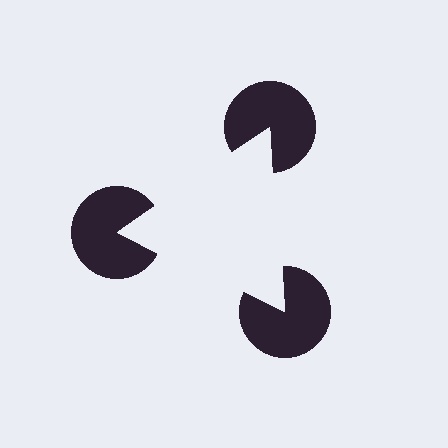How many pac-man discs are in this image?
There are 3 — one at each vertex of the illusory triangle.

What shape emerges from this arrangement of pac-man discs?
An illusory triangle — its edges are inferred from the aligned wedge cuts in the pac-man discs, not physically drawn.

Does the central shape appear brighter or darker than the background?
It typically appears slightly brighter than the background, even though no actual brightness change is drawn.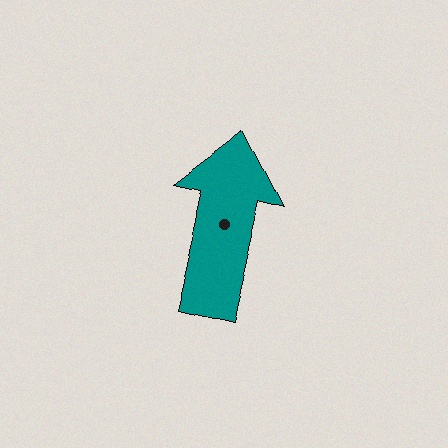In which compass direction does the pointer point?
North.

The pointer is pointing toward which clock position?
Roughly 12 o'clock.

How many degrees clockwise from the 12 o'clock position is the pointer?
Approximately 13 degrees.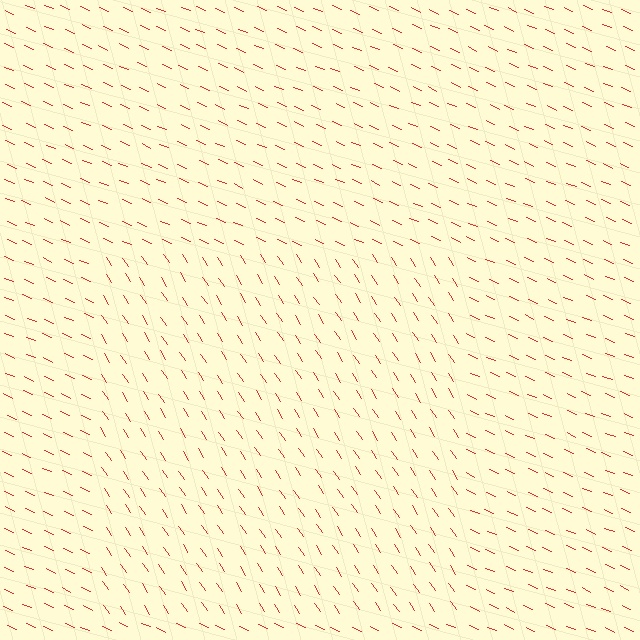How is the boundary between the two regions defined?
The boundary is defined purely by a change in line orientation (approximately 33 degrees difference). All lines are the same color and thickness.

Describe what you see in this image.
The image is filled with small red line segments. A rectangle region in the image has lines oriented differently from the surrounding lines, creating a visible texture boundary.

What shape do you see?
I see a rectangle.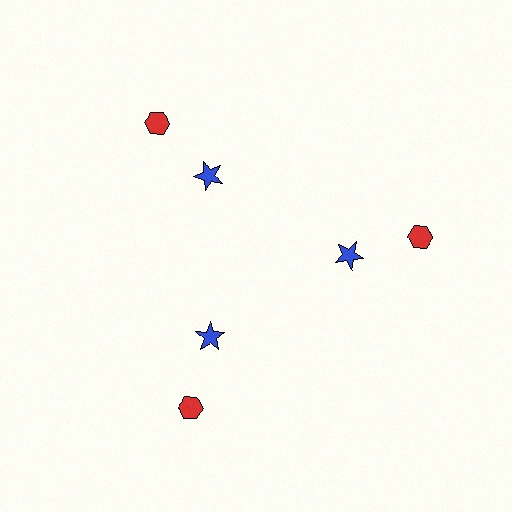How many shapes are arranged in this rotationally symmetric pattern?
There are 6 shapes, arranged in 3 groups of 2.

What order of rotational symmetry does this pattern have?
This pattern has 3-fold rotational symmetry.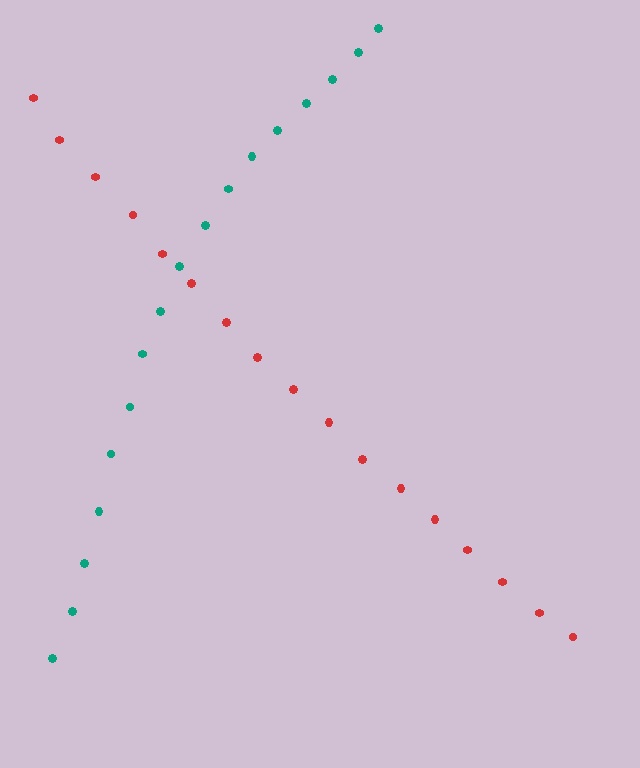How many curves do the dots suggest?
There are 2 distinct paths.